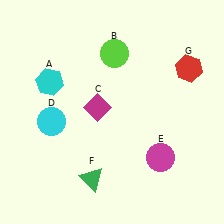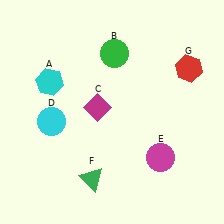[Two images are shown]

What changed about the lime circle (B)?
In Image 1, B is lime. In Image 2, it changed to green.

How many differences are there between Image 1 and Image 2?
There is 1 difference between the two images.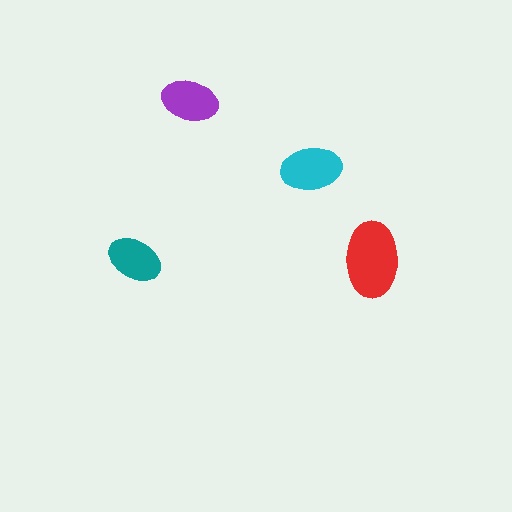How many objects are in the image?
There are 4 objects in the image.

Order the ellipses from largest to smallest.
the red one, the cyan one, the purple one, the teal one.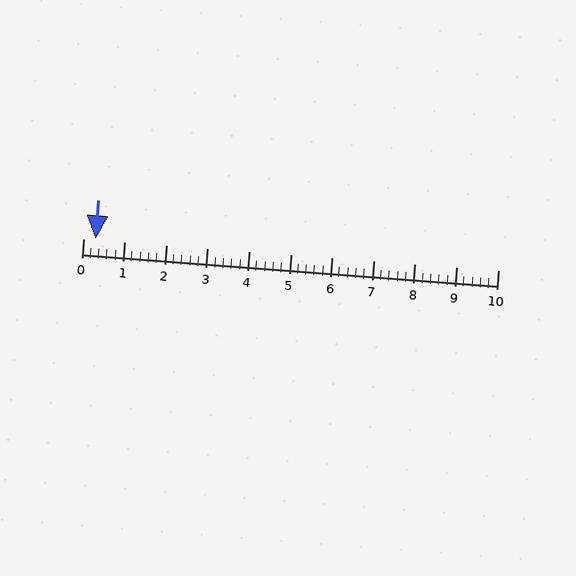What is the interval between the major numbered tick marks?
The major tick marks are spaced 1 units apart.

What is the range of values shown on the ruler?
The ruler shows values from 0 to 10.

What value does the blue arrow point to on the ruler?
The blue arrow points to approximately 0.3.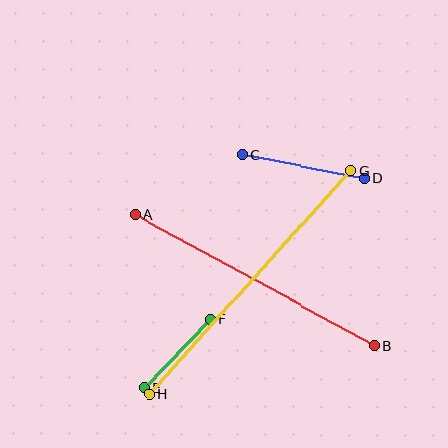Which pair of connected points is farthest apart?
Points G and H are farthest apart.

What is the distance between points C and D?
The distance is approximately 124 pixels.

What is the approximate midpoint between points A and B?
The midpoint is at approximately (255, 280) pixels.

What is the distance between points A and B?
The distance is approximately 273 pixels.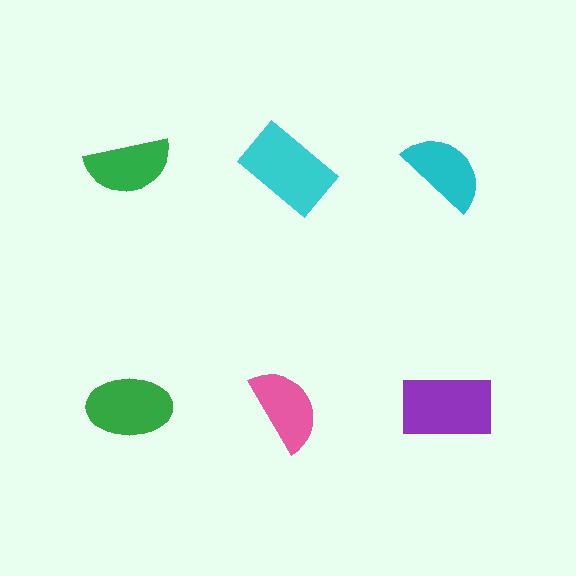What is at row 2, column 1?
A green ellipse.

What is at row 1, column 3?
A cyan semicircle.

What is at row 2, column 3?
A purple rectangle.